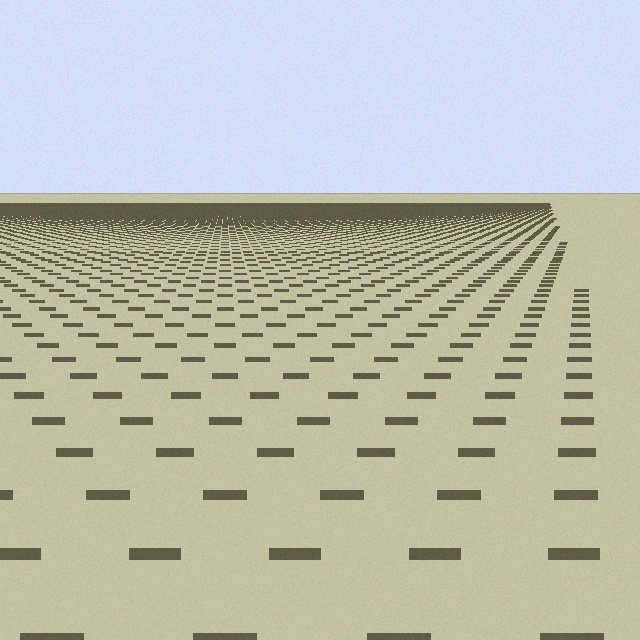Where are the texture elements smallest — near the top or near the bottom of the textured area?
Near the top.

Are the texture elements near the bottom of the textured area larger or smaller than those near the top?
Larger. Near the bottom, elements are closer to the viewer and appear at a bigger on-screen size.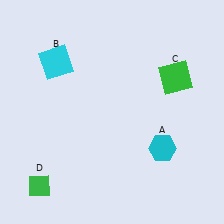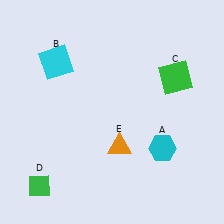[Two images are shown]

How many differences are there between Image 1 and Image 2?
There is 1 difference between the two images.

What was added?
An orange triangle (E) was added in Image 2.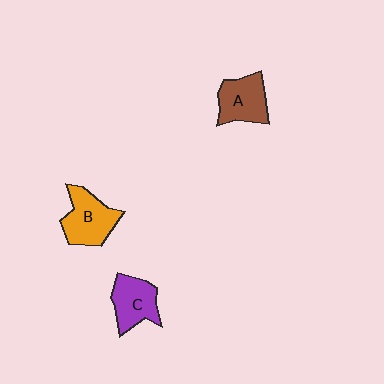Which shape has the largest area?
Shape B (orange).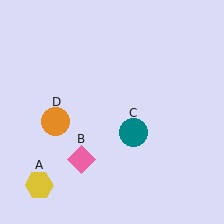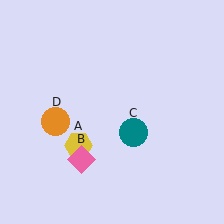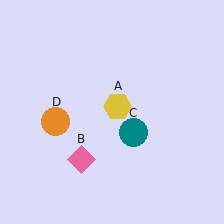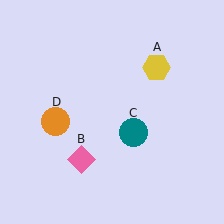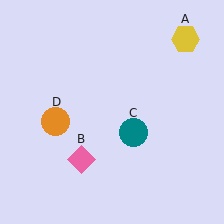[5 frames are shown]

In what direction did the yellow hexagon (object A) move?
The yellow hexagon (object A) moved up and to the right.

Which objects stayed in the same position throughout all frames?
Pink diamond (object B) and teal circle (object C) and orange circle (object D) remained stationary.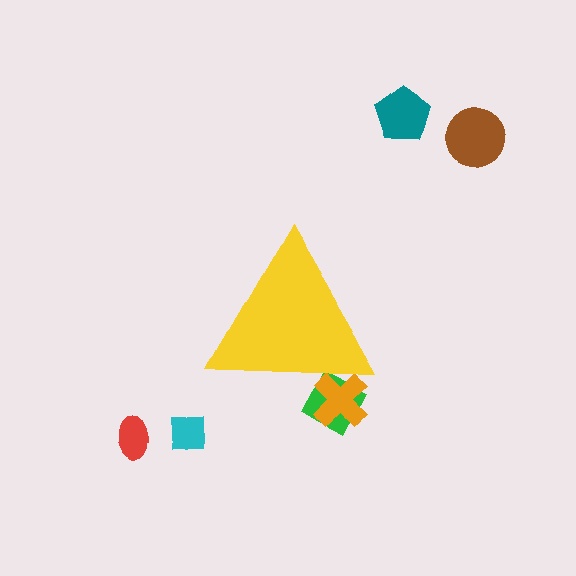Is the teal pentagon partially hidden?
No, the teal pentagon is fully visible.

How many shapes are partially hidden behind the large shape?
2 shapes are partially hidden.